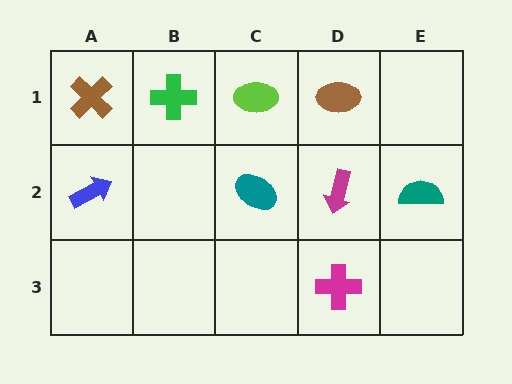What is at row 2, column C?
A teal ellipse.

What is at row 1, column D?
A brown ellipse.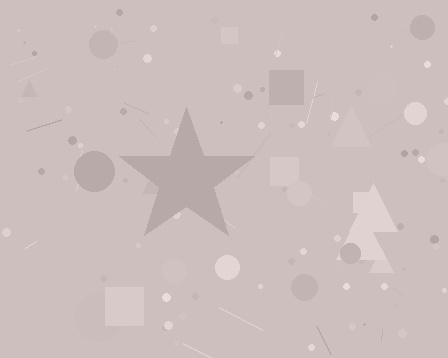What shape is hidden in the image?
A star is hidden in the image.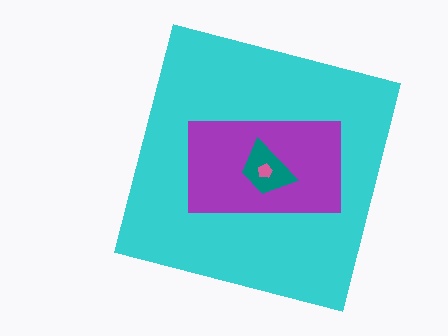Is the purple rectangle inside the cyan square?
Yes.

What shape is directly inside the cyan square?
The purple rectangle.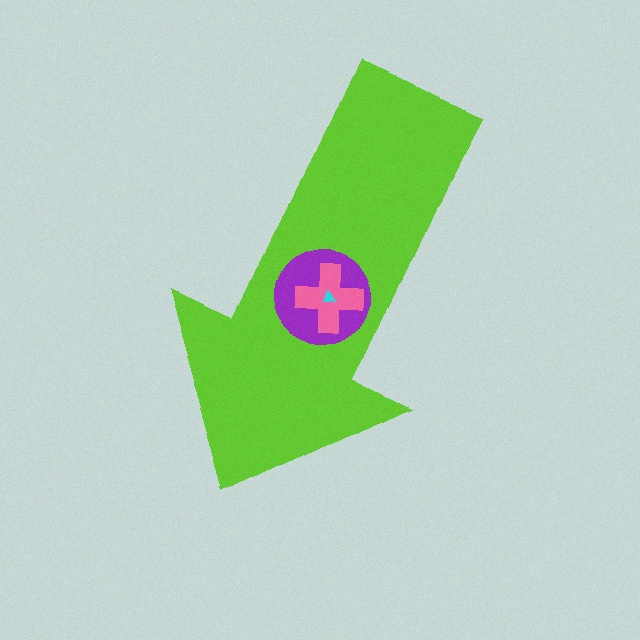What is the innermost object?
The cyan triangle.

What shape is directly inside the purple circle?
The pink cross.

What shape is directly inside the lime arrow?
The purple circle.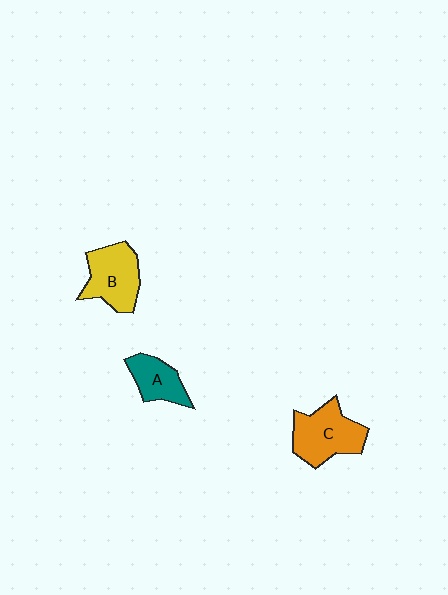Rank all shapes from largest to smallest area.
From largest to smallest: C (orange), B (yellow), A (teal).